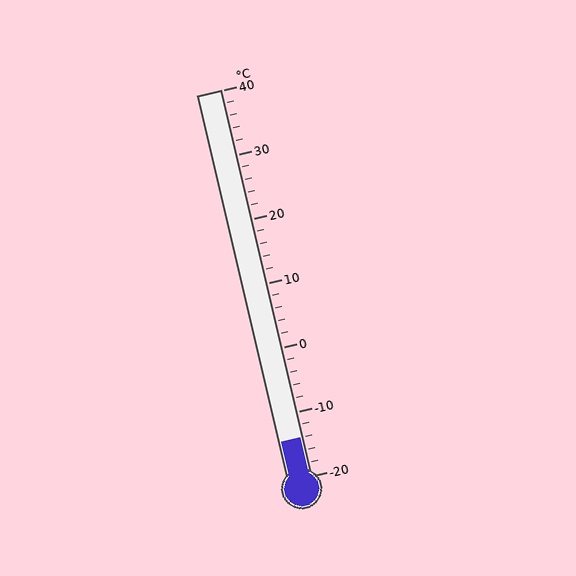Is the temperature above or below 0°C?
The temperature is below 0°C.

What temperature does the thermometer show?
The thermometer shows approximately -14°C.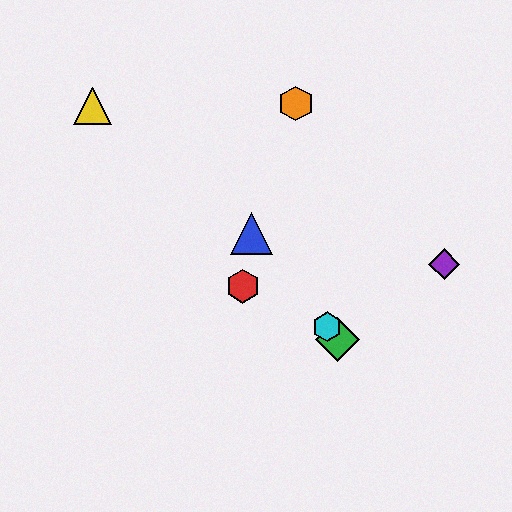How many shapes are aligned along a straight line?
3 shapes (the blue triangle, the green diamond, the cyan hexagon) are aligned along a straight line.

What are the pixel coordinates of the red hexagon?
The red hexagon is at (243, 286).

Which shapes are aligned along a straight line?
The blue triangle, the green diamond, the cyan hexagon are aligned along a straight line.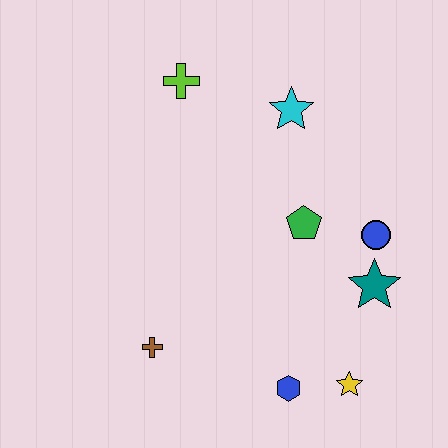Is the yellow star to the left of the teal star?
Yes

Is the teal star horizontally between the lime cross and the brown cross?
No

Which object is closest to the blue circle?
The teal star is closest to the blue circle.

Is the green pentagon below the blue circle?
No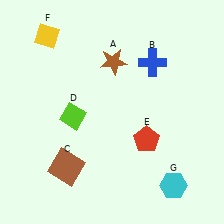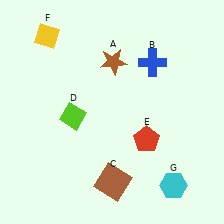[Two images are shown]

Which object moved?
The brown square (C) moved right.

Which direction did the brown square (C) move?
The brown square (C) moved right.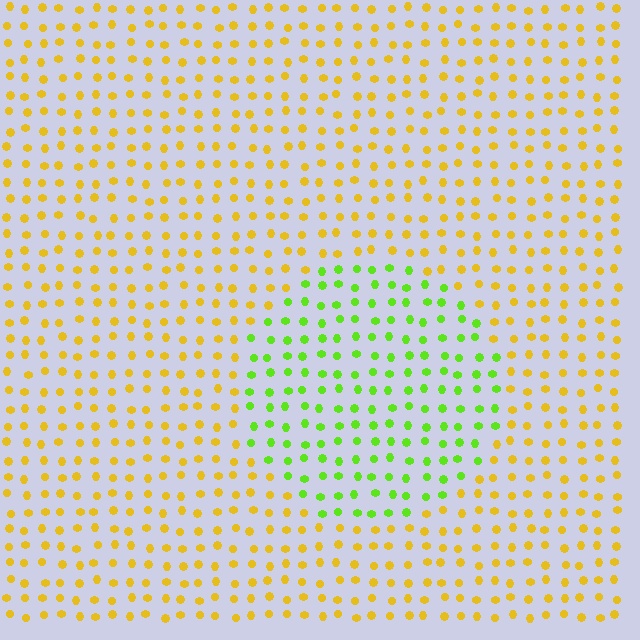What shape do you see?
I see a circle.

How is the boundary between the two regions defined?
The boundary is defined purely by a slight shift in hue (about 53 degrees). Spacing, size, and orientation are identical on both sides.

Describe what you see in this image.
The image is filled with small yellow elements in a uniform arrangement. A circle-shaped region is visible where the elements are tinted to a slightly different hue, forming a subtle color boundary.